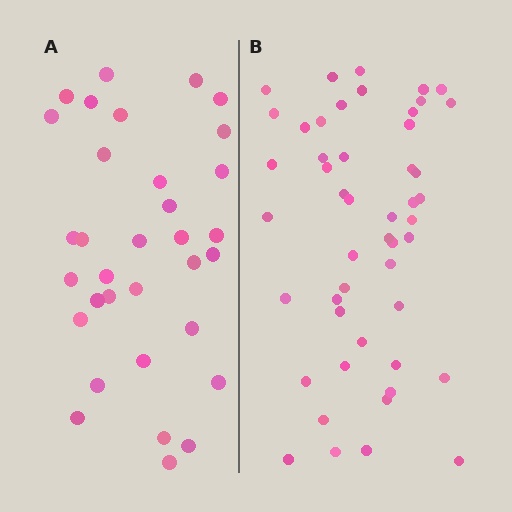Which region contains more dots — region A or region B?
Region B (the right region) has more dots.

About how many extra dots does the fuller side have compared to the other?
Region B has approximately 15 more dots than region A.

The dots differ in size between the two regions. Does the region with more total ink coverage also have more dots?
No. Region A has more total ink coverage because its dots are larger, but region B actually contains more individual dots. Total area can be misleading — the number of items is what matters here.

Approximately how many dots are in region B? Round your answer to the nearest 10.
About 50 dots. (The exact count is 49, which rounds to 50.)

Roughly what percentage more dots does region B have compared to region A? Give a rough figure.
About 50% more.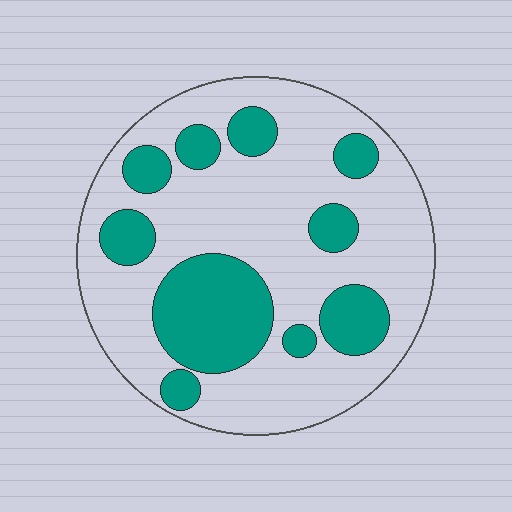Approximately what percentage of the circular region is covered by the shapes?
Approximately 30%.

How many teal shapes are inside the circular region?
10.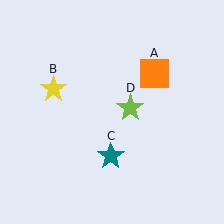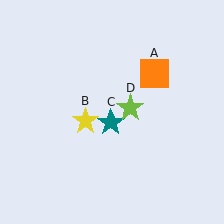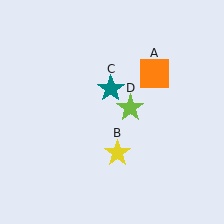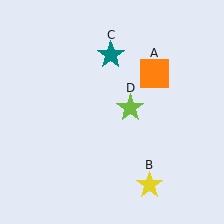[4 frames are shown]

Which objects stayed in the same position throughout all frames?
Orange square (object A) and lime star (object D) remained stationary.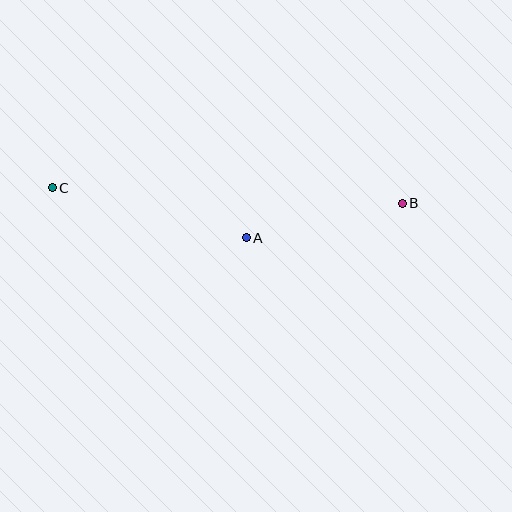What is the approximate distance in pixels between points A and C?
The distance between A and C is approximately 200 pixels.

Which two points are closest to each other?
Points A and B are closest to each other.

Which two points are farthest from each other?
Points B and C are farthest from each other.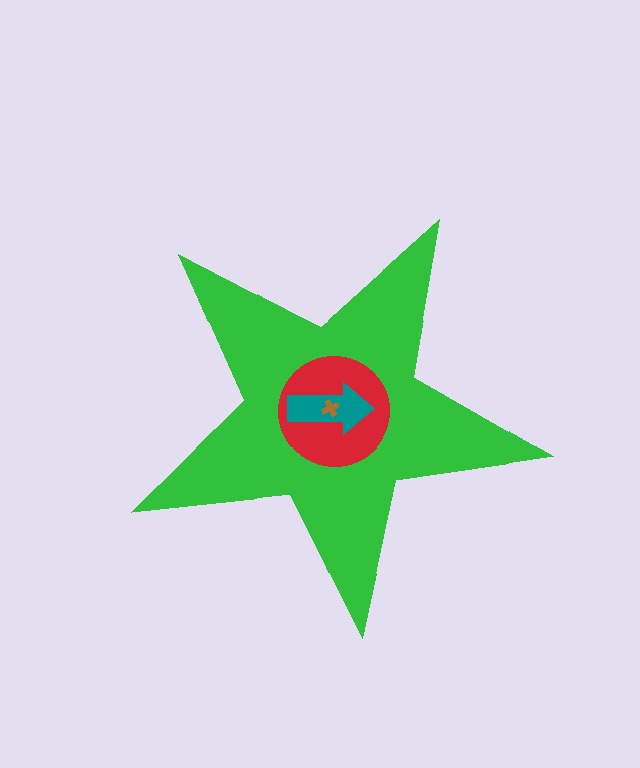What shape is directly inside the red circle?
The teal arrow.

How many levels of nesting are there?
4.